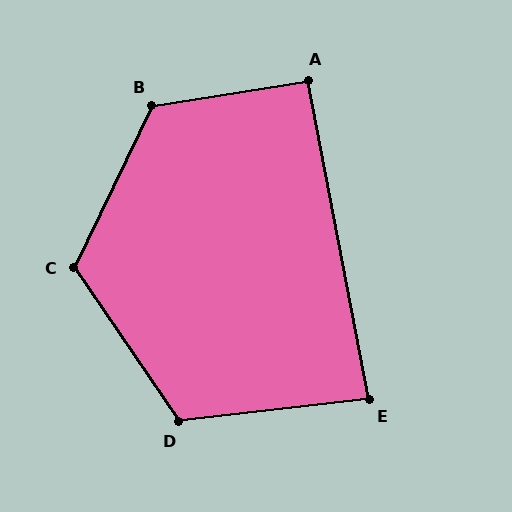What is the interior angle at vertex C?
Approximately 120 degrees (obtuse).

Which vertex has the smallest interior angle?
E, at approximately 86 degrees.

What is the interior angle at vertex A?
Approximately 92 degrees (approximately right).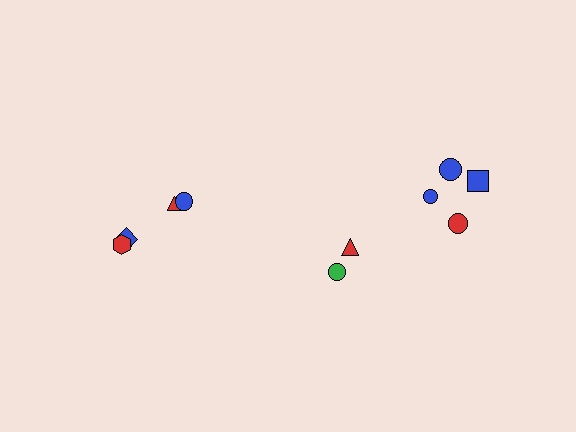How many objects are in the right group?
There are 6 objects.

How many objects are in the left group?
There are 4 objects.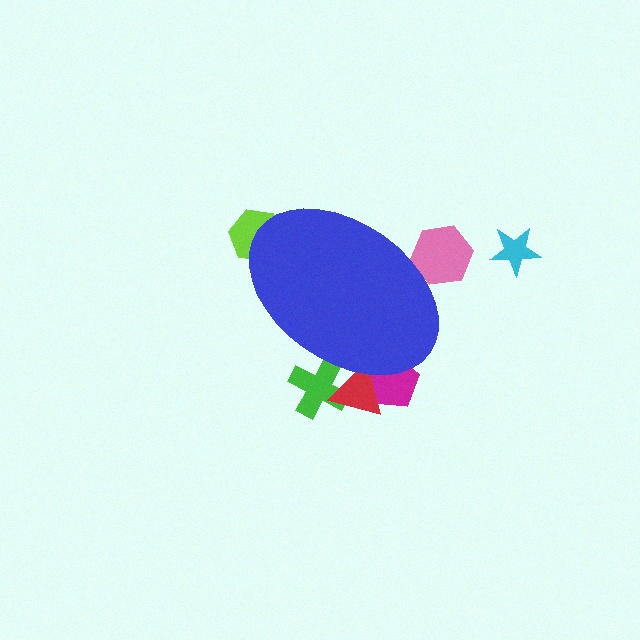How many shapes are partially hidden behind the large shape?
5 shapes are partially hidden.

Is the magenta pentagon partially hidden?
Yes, the magenta pentagon is partially hidden behind the blue ellipse.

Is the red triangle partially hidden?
Yes, the red triangle is partially hidden behind the blue ellipse.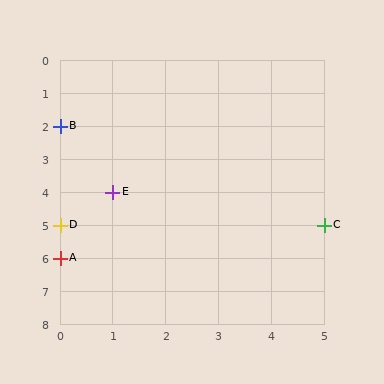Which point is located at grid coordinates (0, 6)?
Point A is at (0, 6).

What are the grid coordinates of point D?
Point D is at grid coordinates (0, 5).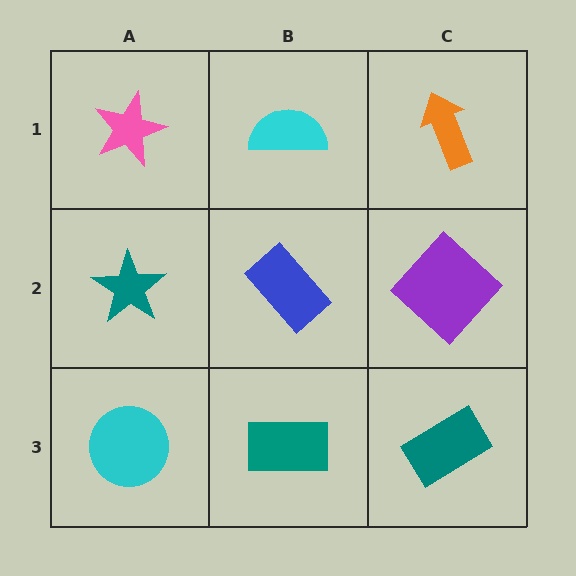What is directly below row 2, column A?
A cyan circle.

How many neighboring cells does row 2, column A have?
3.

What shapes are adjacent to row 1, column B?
A blue rectangle (row 2, column B), a pink star (row 1, column A), an orange arrow (row 1, column C).